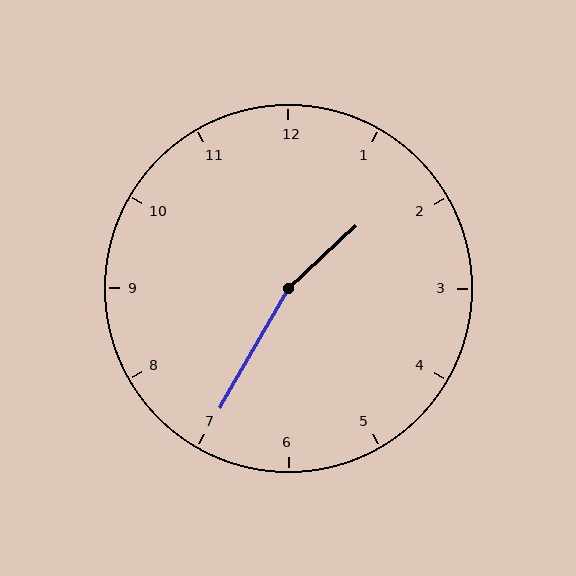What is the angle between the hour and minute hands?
Approximately 162 degrees.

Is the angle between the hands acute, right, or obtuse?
It is obtuse.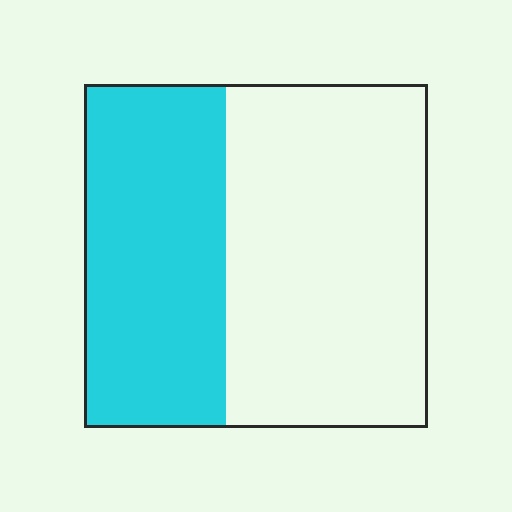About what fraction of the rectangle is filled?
About two fifths (2/5).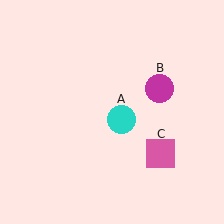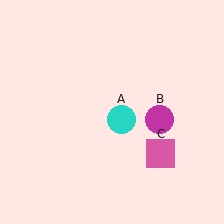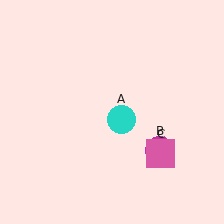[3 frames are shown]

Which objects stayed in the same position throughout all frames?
Cyan circle (object A) and pink square (object C) remained stationary.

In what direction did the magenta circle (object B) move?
The magenta circle (object B) moved down.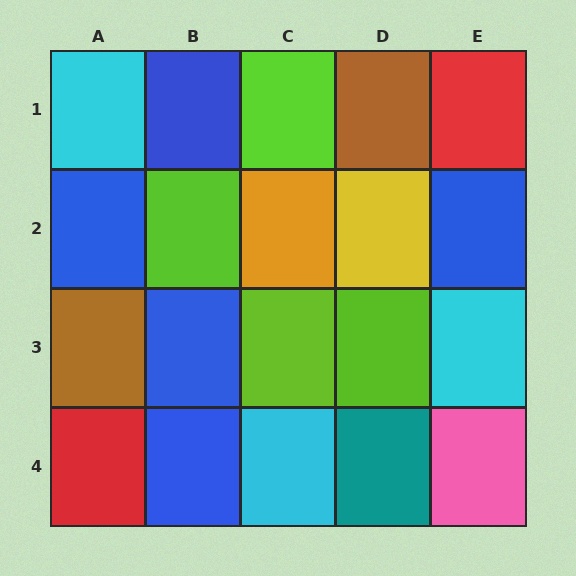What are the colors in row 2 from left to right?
Blue, lime, orange, yellow, blue.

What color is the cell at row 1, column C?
Lime.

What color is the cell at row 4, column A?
Red.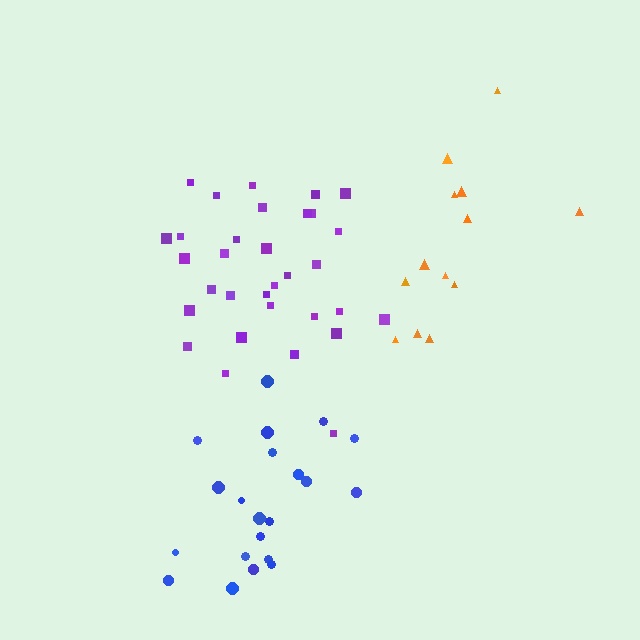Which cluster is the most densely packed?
Purple.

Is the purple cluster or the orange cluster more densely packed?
Purple.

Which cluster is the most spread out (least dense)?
Blue.